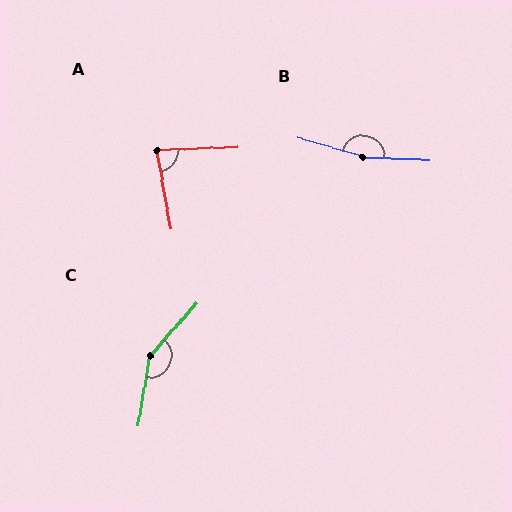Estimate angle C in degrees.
Approximately 148 degrees.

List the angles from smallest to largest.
A (82°), C (148°), B (166°).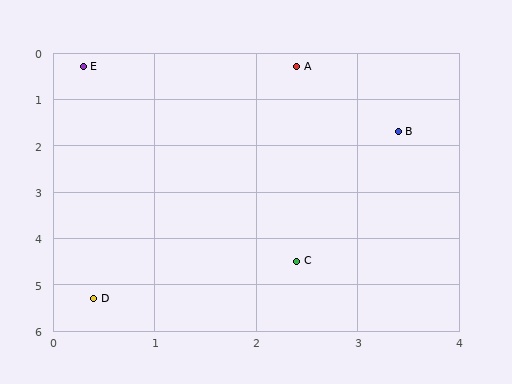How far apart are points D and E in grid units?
Points D and E are about 5.0 grid units apart.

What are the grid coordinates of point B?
Point B is at approximately (3.4, 1.7).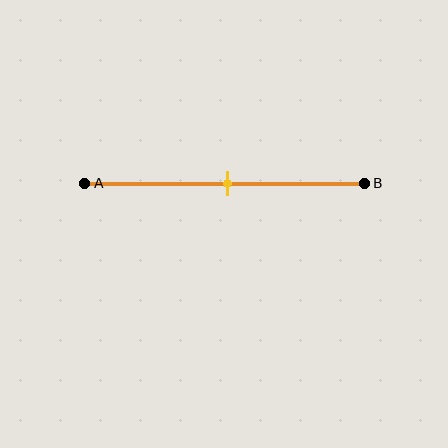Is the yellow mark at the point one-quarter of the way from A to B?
No, the mark is at about 50% from A, not at the 25% one-quarter point.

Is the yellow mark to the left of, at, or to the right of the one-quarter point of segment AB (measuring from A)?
The yellow mark is to the right of the one-quarter point of segment AB.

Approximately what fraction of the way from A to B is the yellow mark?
The yellow mark is approximately 50% of the way from A to B.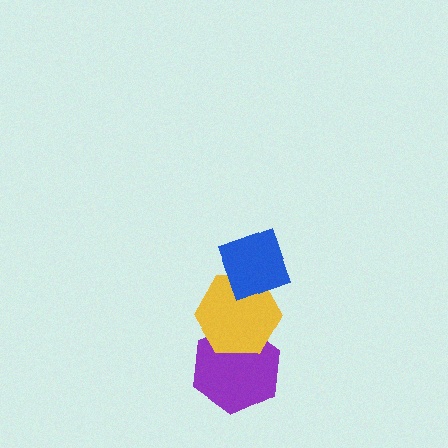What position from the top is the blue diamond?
The blue diamond is 1st from the top.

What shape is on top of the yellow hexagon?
The blue diamond is on top of the yellow hexagon.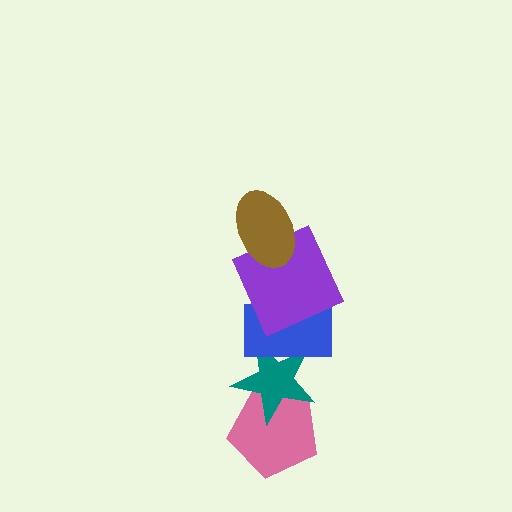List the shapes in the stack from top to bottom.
From top to bottom: the brown ellipse, the purple square, the blue rectangle, the teal star, the pink pentagon.